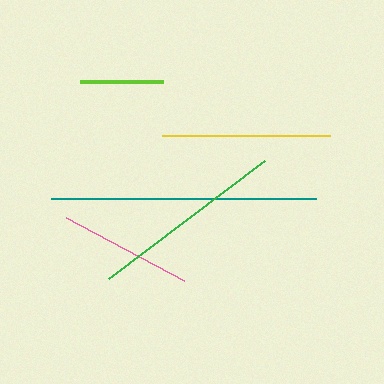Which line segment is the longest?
The teal line is the longest at approximately 266 pixels.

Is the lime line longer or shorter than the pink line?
The pink line is longer than the lime line.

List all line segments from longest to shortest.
From longest to shortest: teal, green, yellow, pink, lime.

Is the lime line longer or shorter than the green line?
The green line is longer than the lime line.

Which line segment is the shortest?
The lime line is the shortest at approximately 83 pixels.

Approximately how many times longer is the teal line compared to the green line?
The teal line is approximately 1.4 times the length of the green line.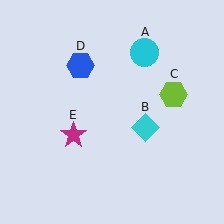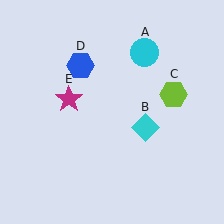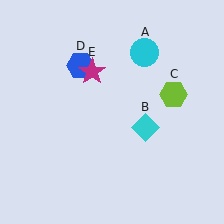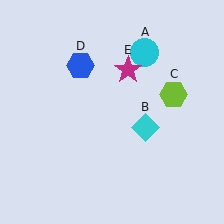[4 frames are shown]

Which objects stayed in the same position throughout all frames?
Cyan circle (object A) and cyan diamond (object B) and lime hexagon (object C) and blue hexagon (object D) remained stationary.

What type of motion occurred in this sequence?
The magenta star (object E) rotated clockwise around the center of the scene.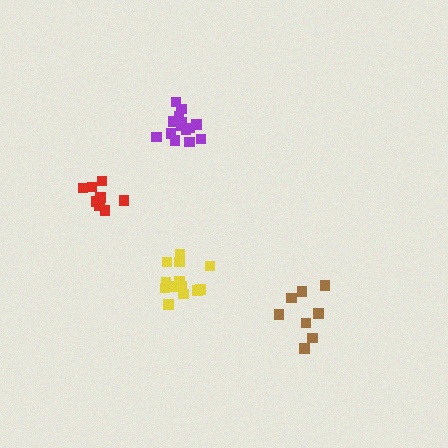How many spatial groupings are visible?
There are 4 spatial groupings.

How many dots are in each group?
Group 1: 8 dots, Group 2: 14 dots, Group 3: 8 dots, Group 4: 14 dots (44 total).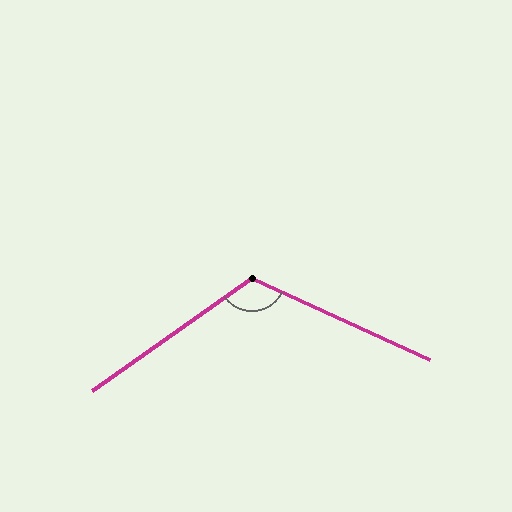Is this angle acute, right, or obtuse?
It is obtuse.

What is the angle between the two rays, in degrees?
Approximately 120 degrees.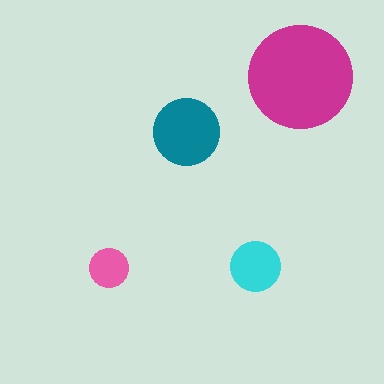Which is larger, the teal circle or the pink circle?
The teal one.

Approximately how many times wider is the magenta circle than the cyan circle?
About 2 times wider.